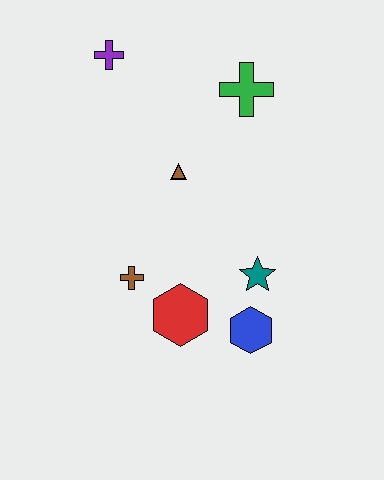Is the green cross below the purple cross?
Yes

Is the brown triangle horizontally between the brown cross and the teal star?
Yes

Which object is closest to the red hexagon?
The brown cross is closest to the red hexagon.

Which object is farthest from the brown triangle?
The blue hexagon is farthest from the brown triangle.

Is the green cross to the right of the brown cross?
Yes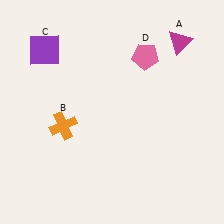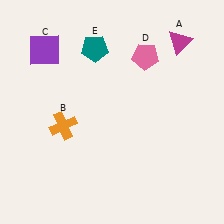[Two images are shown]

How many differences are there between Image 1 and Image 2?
There is 1 difference between the two images.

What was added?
A teal pentagon (E) was added in Image 2.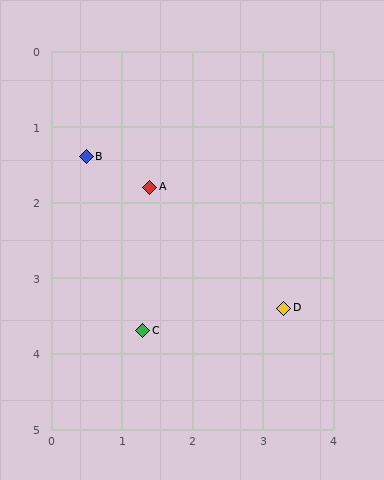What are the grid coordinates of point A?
Point A is at approximately (1.4, 1.8).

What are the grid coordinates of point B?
Point B is at approximately (0.5, 1.4).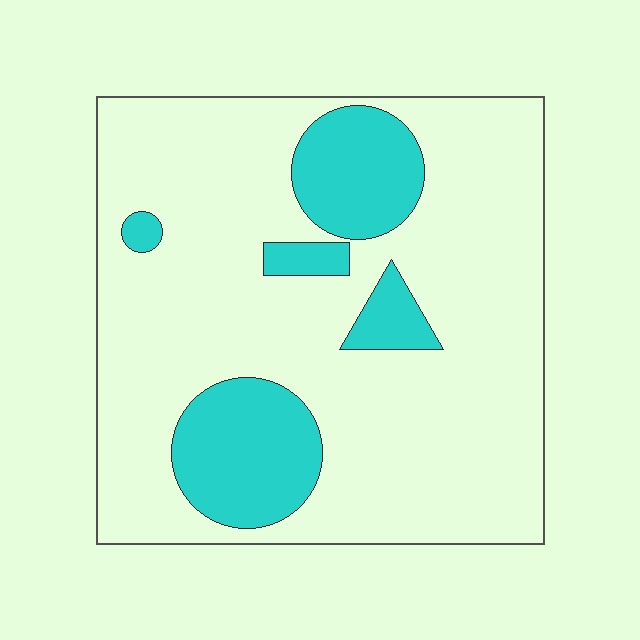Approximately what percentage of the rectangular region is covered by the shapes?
Approximately 20%.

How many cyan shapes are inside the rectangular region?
5.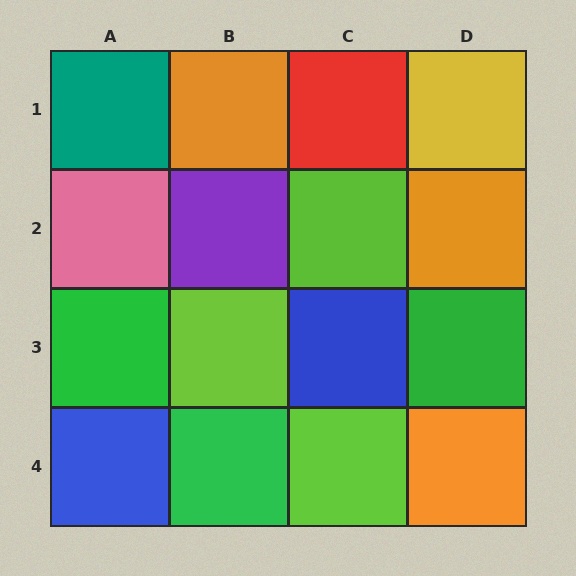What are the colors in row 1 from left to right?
Teal, orange, red, yellow.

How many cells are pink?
1 cell is pink.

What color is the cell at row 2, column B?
Purple.